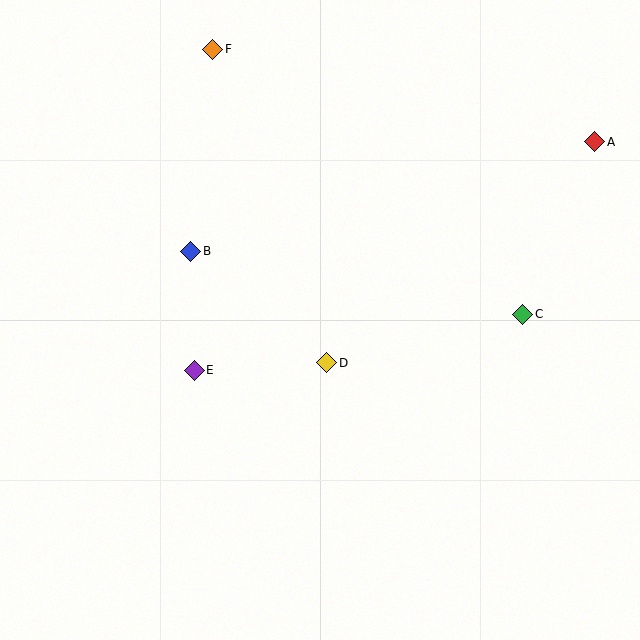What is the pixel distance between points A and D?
The distance between A and D is 347 pixels.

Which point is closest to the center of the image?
Point D at (327, 363) is closest to the center.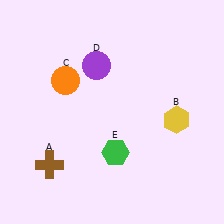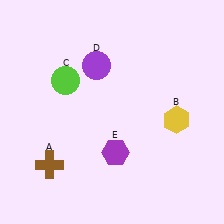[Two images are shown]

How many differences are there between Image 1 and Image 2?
There are 2 differences between the two images.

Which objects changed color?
C changed from orange to lime. E changed from green to purple.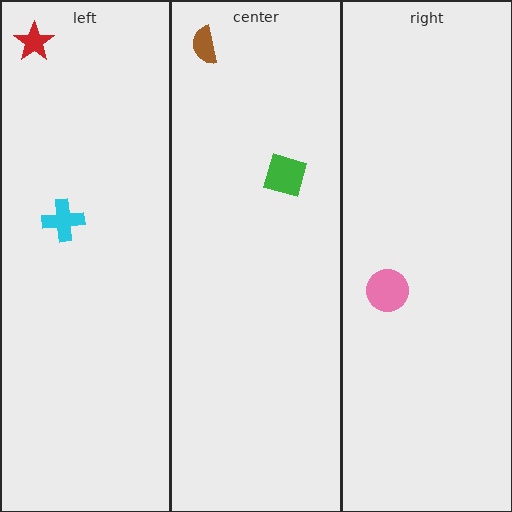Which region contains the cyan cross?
The left region.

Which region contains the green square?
The center region.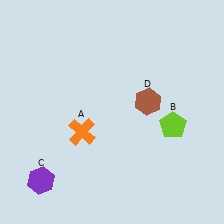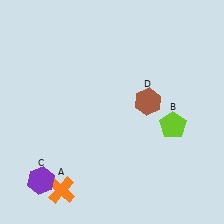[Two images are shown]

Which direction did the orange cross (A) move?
The orange cross (A) moved down.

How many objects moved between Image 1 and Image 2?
1 object moved between the two images.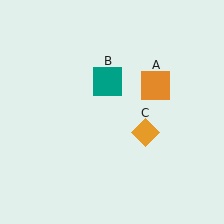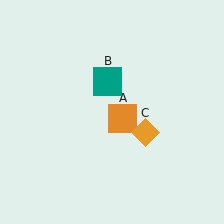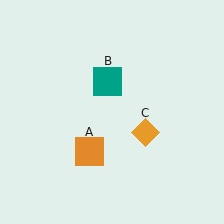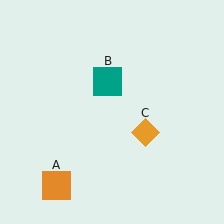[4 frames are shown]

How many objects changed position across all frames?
1 object changed position: orange square (object A).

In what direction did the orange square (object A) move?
The orange square (object A) moved down and to the left.